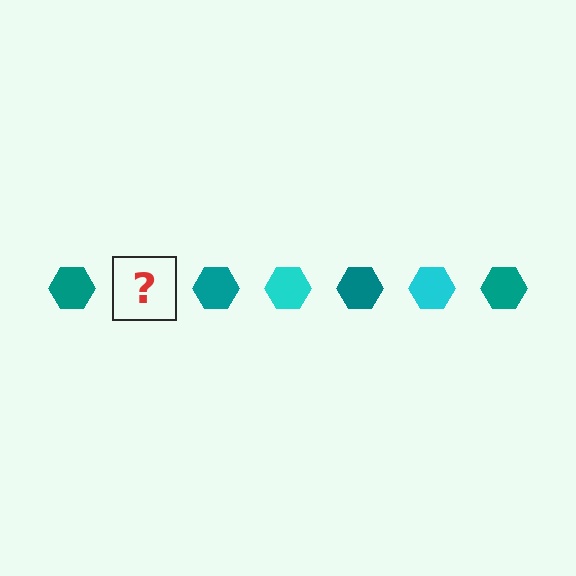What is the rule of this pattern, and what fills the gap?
The rule is that the pattern cycles through teal, cyan hexagons. The gap should be filled with a cyan hexagon.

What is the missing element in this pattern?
The missing element is a cyan hexagon.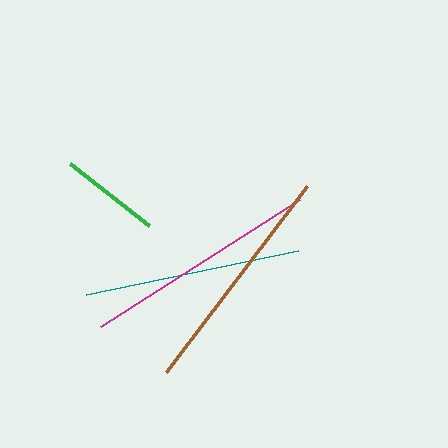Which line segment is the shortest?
The green line is the shortest at approximately 100 pixels.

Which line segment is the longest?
The magenta line is the longest at approximately 236 pixels.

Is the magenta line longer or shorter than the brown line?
The magenta line is longer than the brown line.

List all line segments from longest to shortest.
From longest to shortest: magenta, brown, teal, green.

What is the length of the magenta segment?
The magenta segment is approximately 236 pixels long.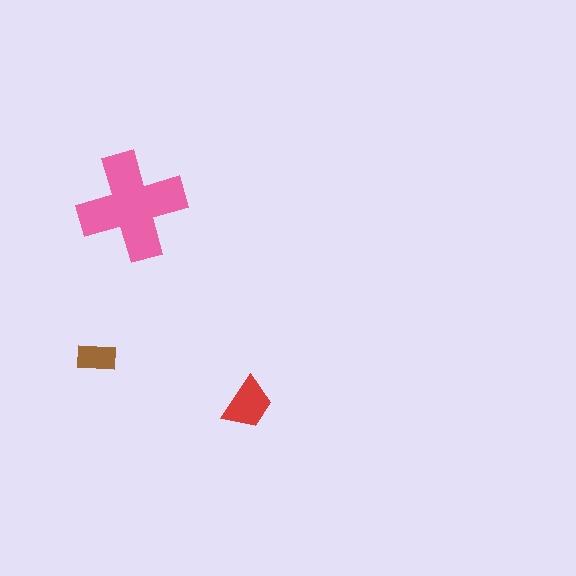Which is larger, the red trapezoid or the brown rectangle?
The red trapezoid.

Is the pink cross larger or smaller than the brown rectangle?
Larger.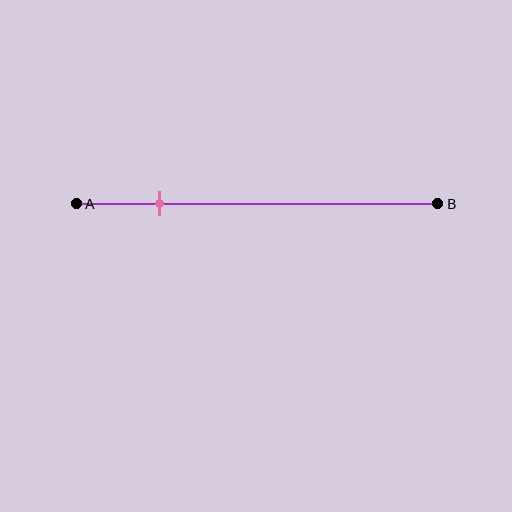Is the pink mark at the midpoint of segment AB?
No, the mark is at about 25% from A, not at the 50% midpoint.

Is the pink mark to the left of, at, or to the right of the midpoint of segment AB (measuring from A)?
The pink mark is to the left of the midpoint of segment AB.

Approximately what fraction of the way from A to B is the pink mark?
The pink mark is approximately 25% of the way from A to B.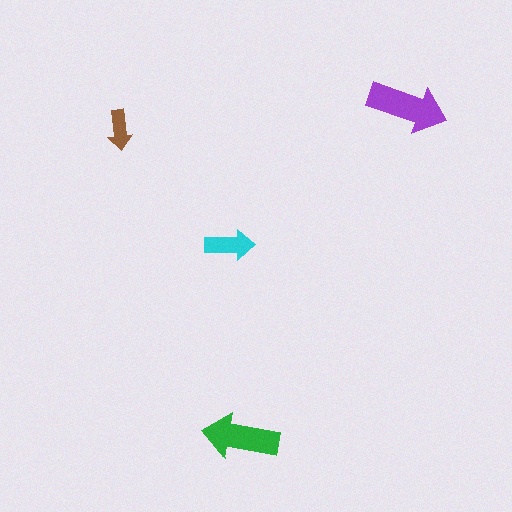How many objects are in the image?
There are 4 objects in the image.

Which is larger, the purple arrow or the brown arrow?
The purple one.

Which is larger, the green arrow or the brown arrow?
The green one.